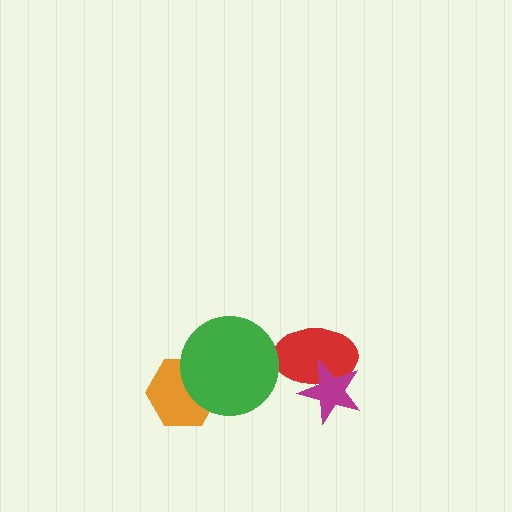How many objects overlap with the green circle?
1 object overlaps with the green circle.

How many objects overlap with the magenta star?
1 object overlaps with the magenta star.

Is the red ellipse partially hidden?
Yes, it is partially covered by another shape.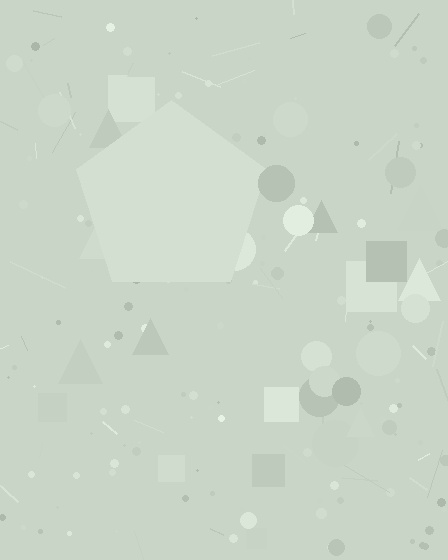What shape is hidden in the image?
A pentagon is hidden in the image.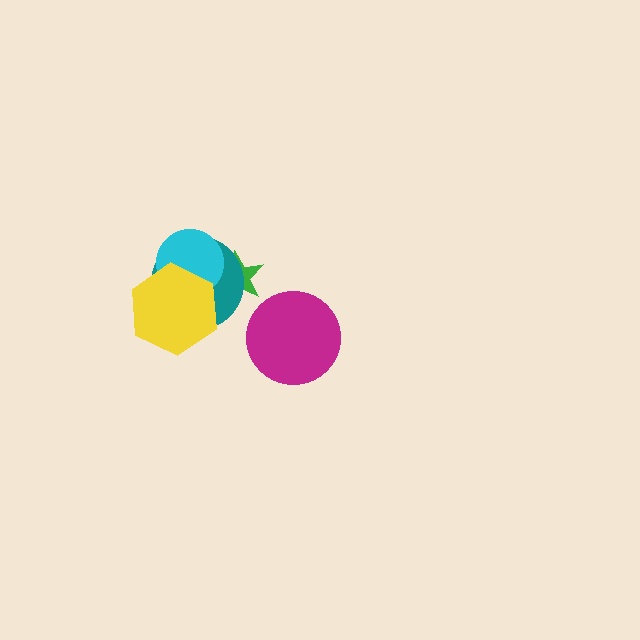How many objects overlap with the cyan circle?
3 objects overlap with the cyan circle.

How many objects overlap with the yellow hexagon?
2 objects overlap with the yellow hexagon.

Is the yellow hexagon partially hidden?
No, no other shape covers it.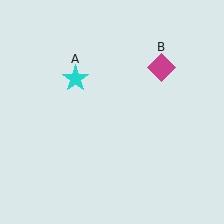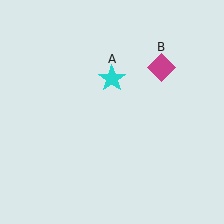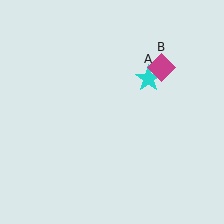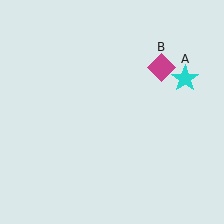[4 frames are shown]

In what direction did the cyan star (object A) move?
The cyan star (object A) moved right.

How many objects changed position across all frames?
1 object changed position: cyan star (object A).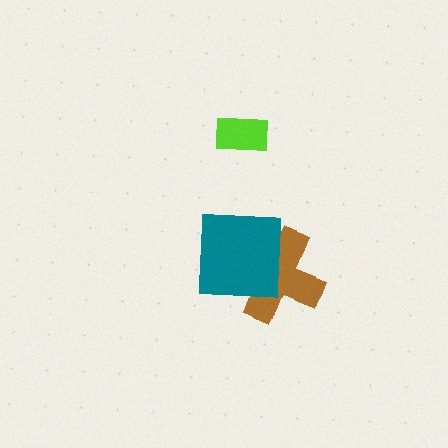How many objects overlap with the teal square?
1 object overlaps with the teal square.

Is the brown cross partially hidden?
Yes, it is partially covered by another shape.